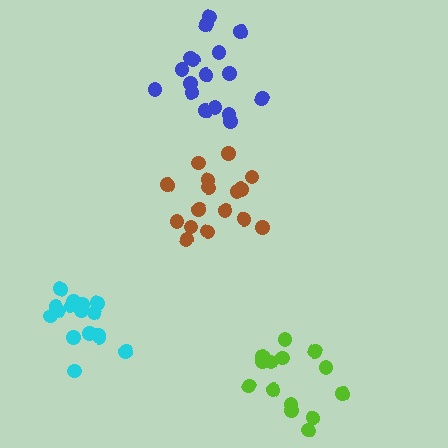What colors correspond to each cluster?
The clusters are colored: cyan, brown, lime, blue.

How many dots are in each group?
Group 1: 17 dots, Group 2: 16 dots, Group 3: 15 dots, Group 4: 17 dots (65 total).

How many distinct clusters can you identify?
There are 4 distinct clusters.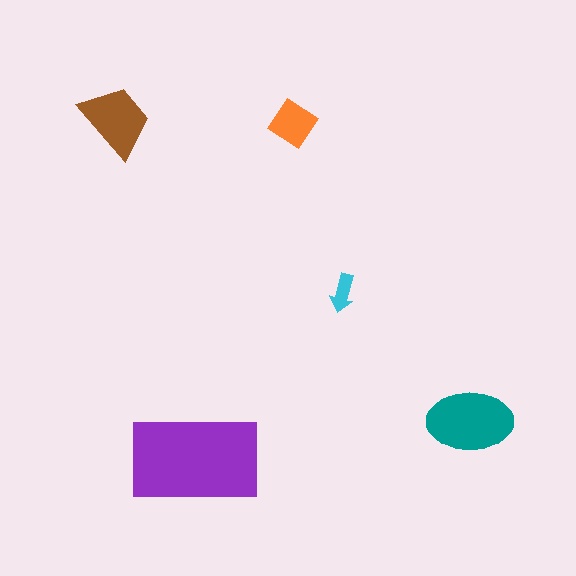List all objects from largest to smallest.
The purple rectangle, the teal ellipse, the brown trapezoid, the orange diamond, the cyan arrow.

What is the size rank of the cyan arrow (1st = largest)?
5th.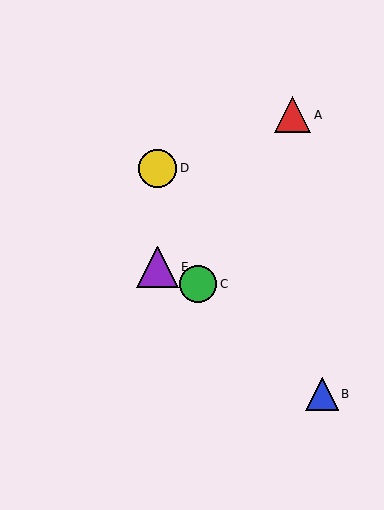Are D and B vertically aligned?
No, D is at x≈158 and B is at x≈322.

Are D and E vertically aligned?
Yes, both are at x≈158.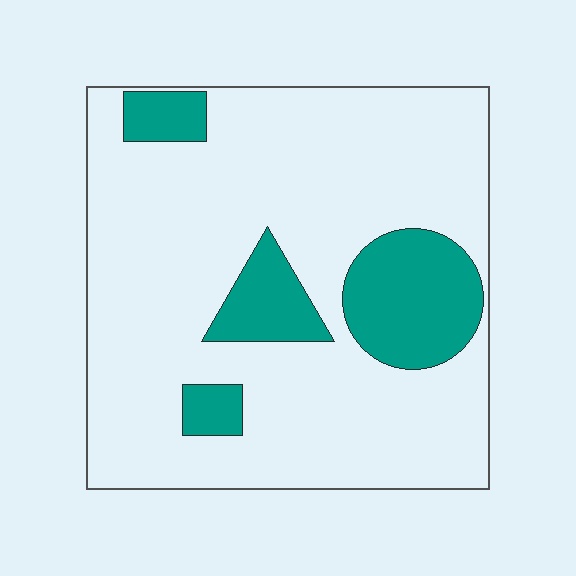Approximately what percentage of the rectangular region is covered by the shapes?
Approximately 20%.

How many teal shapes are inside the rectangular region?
4.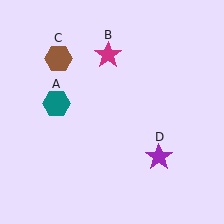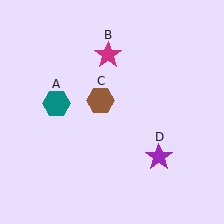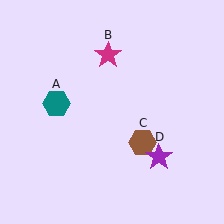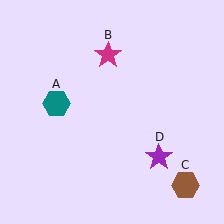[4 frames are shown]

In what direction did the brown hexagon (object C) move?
The brown hexagon (object C) moved down and to the right.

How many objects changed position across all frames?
1 object changed position: brown hexagon (object C).